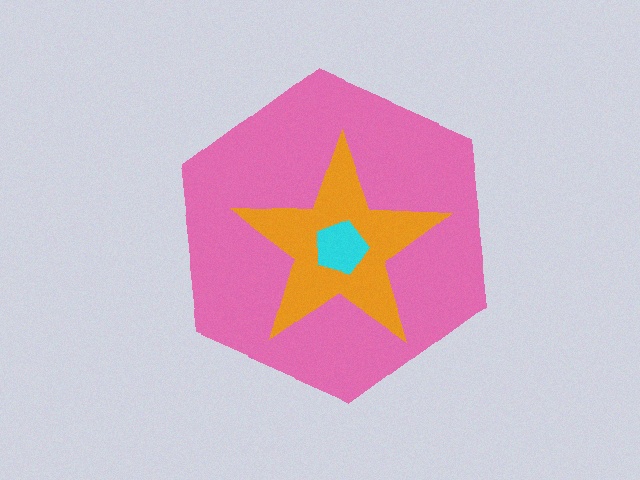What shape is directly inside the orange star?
The cyan pentagon.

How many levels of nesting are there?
3.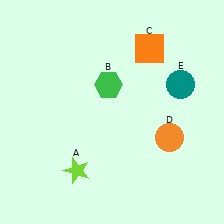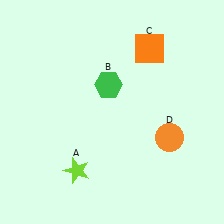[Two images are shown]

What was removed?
The teal circle (E) was removed in Image 2.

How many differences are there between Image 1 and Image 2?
There is 1 difference between the two images.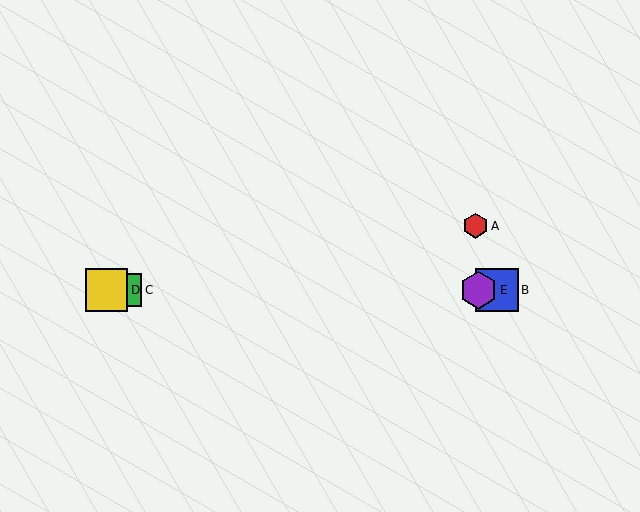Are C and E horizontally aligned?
Yes, both are at y≈290.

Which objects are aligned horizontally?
Objects B, C, D, E are aligned horizontally.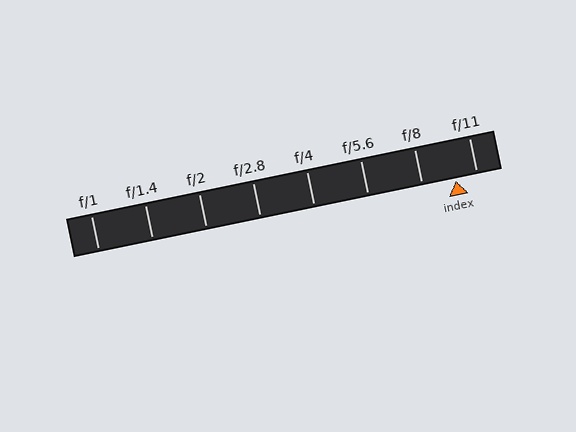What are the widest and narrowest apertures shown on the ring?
The widest aperture shown is f/1 and the narrowest is f/11.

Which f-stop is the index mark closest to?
The index mark is closest to f/11.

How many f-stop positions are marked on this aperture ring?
There are 8 f-stop positions marked.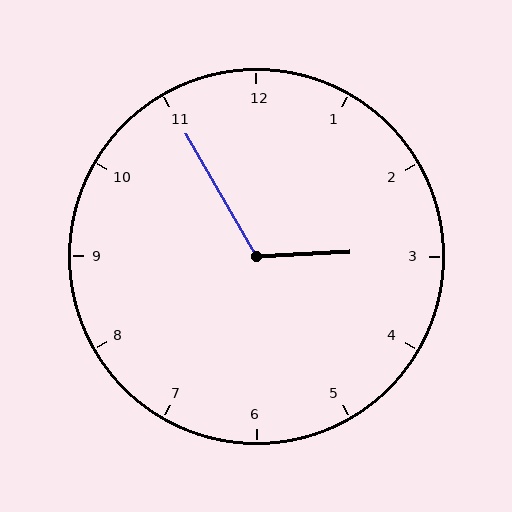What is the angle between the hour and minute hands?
Approximately 118 degrees.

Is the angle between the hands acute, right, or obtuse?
It is obtuse.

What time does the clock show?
2:55.